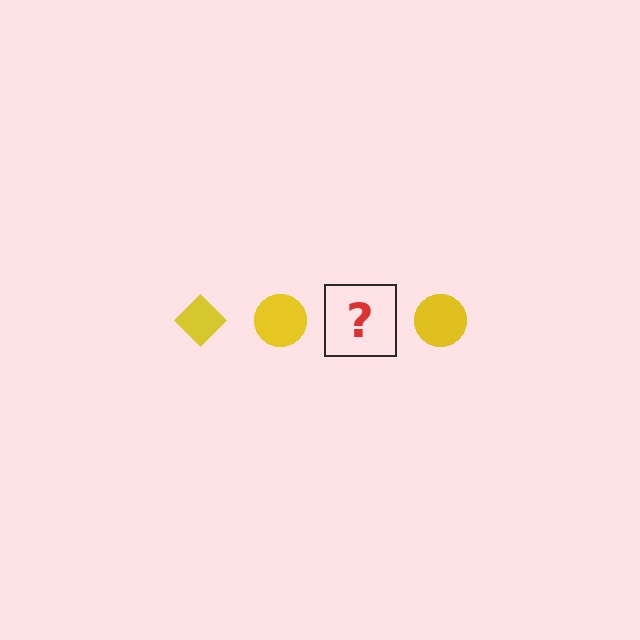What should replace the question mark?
The question mark should be replaced with a yellow diamond.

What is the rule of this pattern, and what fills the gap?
The rule is that the pattern cycles through diamond, circle shapes in yellow. The gap should be filled with a yellow diamond.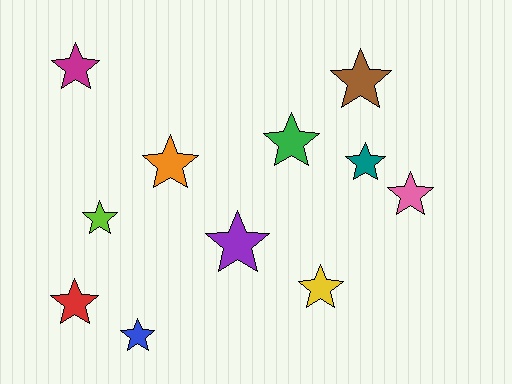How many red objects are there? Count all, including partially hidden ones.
There is 1 red object.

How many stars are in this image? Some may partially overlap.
There are 11 stars.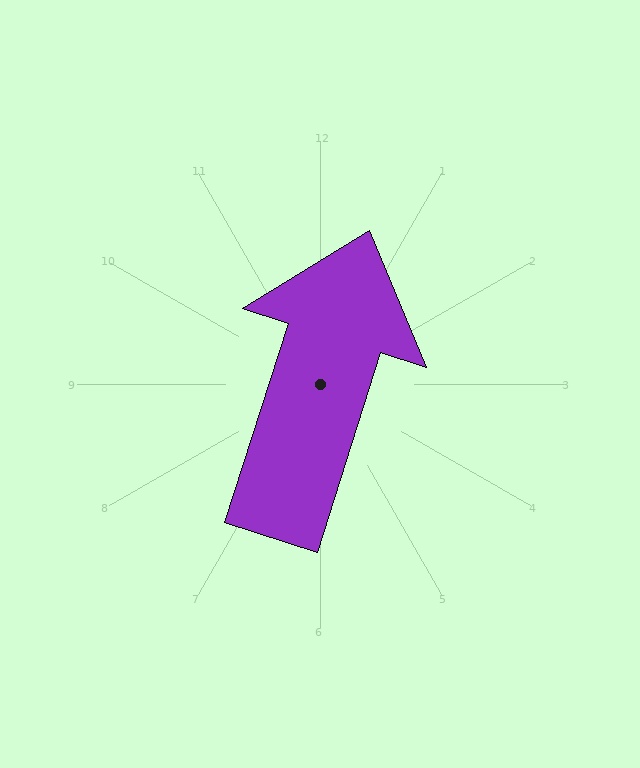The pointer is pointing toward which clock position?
Roughly 1 o'clock.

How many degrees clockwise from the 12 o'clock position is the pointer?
Approximately 18 degrees.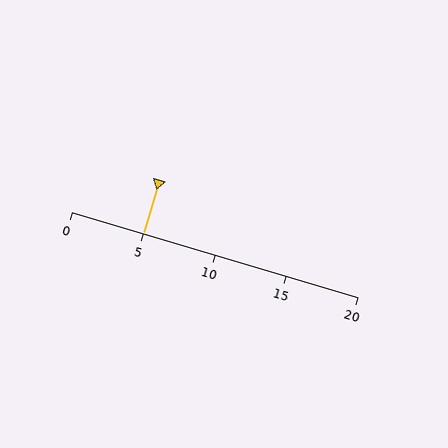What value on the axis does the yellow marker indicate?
The marker indicates approximately 5.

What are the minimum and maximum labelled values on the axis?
The axis runs from 0 to 20.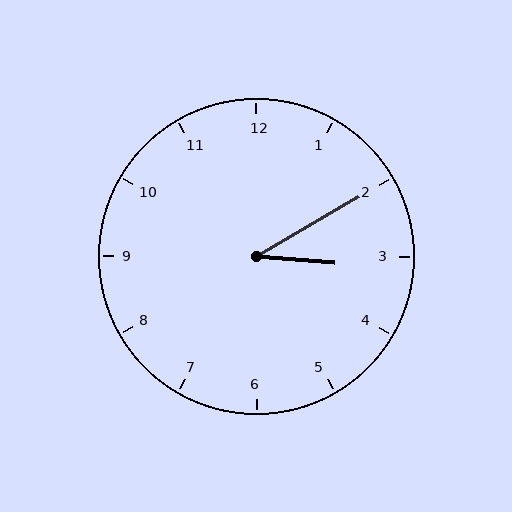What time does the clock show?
3:10.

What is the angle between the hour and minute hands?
Approximately 35 degrees.